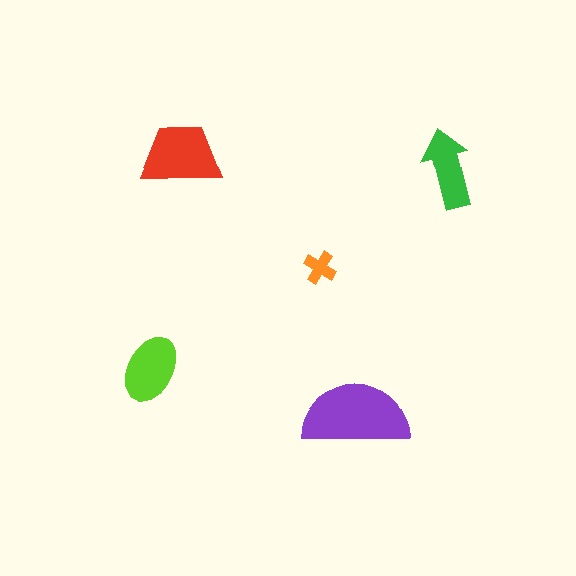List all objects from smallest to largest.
The orange cross, the green arrow, the lime ellipse, the red trapezoid, the purple semicircle.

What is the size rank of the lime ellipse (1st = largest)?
3rd.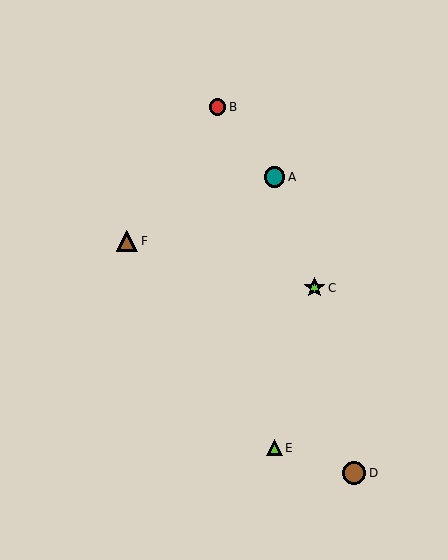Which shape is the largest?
The brown circle (labeled D) is the largest.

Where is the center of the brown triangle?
The center of the brown triangle is at (127, 241).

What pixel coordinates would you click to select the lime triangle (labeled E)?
Click at (274, 448) to select the lime triangle E.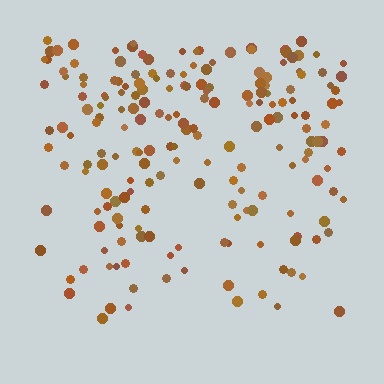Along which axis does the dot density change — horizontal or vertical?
Vertical.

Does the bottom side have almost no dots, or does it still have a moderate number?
Still a moderate number, just noticeably fewer than the top.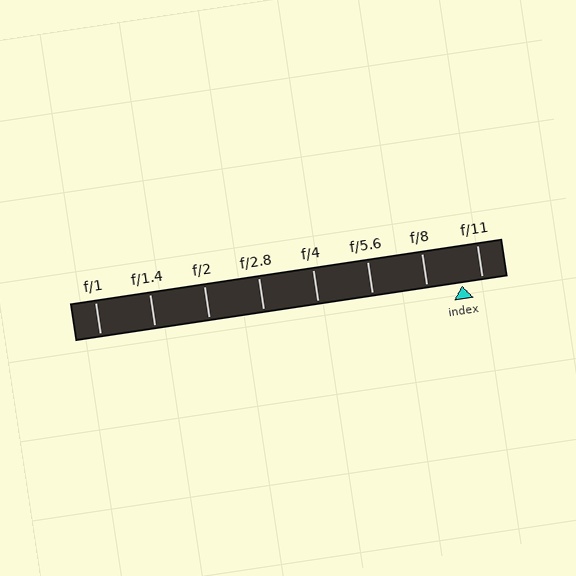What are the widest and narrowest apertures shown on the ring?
The widest aperture shown is f/1 and the narrowest is f/11.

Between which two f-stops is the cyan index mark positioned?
The index mark is between f/8 and f/11.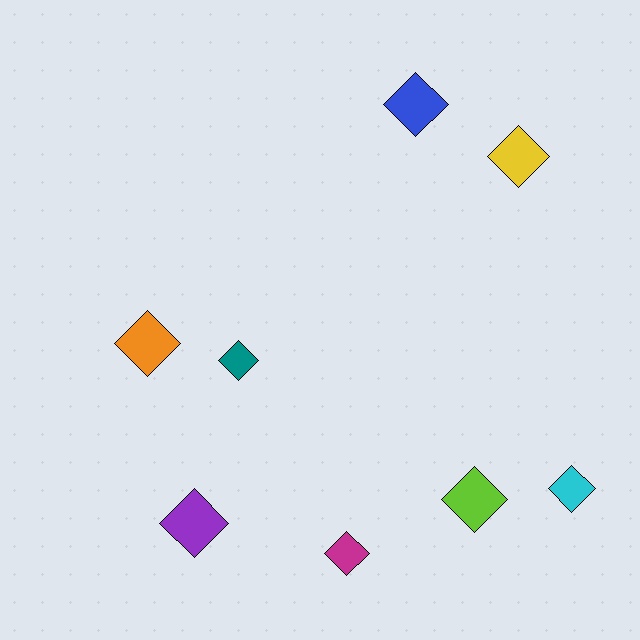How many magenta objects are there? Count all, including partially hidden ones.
There is 1 magenta object.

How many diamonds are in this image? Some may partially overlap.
There are 8 diamonds.